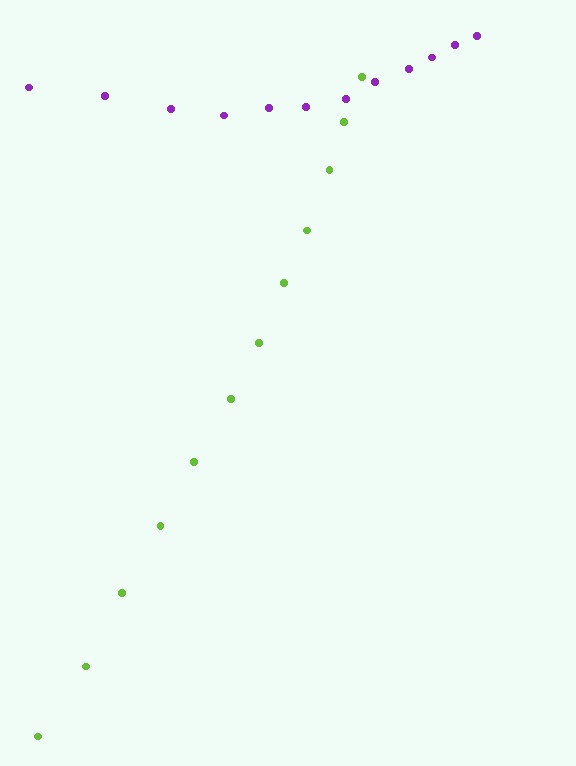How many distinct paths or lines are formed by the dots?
There are 2 distinct paths.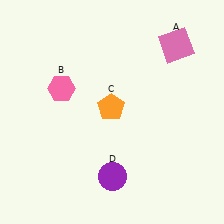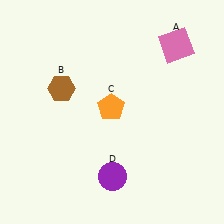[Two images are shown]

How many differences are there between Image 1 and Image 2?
There is 1 difference between the two images.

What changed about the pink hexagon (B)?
In Image 1, B is pink. In Image 2, it changed to brown.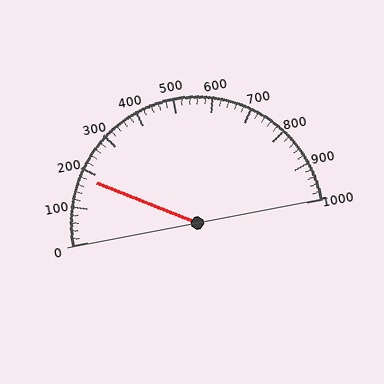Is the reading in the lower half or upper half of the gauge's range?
The reading is in the lower half of the range (0 to 1000).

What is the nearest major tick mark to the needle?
The nearest major tick mark is 200.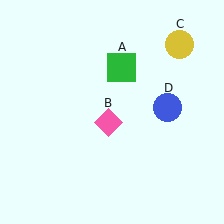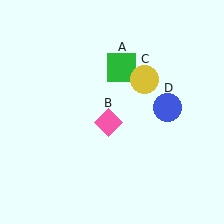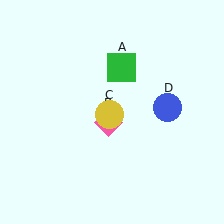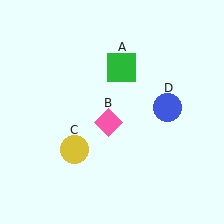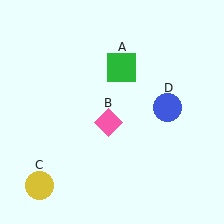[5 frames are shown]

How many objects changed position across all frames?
1 object changed position: yellow circle (object C).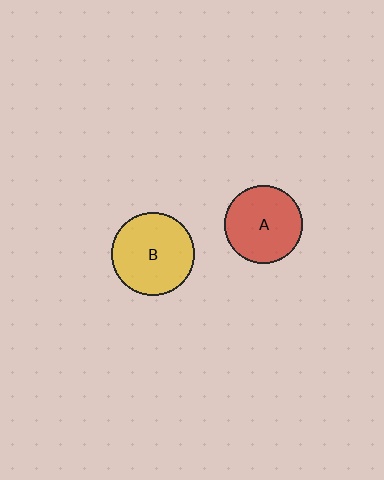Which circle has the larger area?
Circle B (yellow).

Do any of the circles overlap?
No, none of the circles overlap.